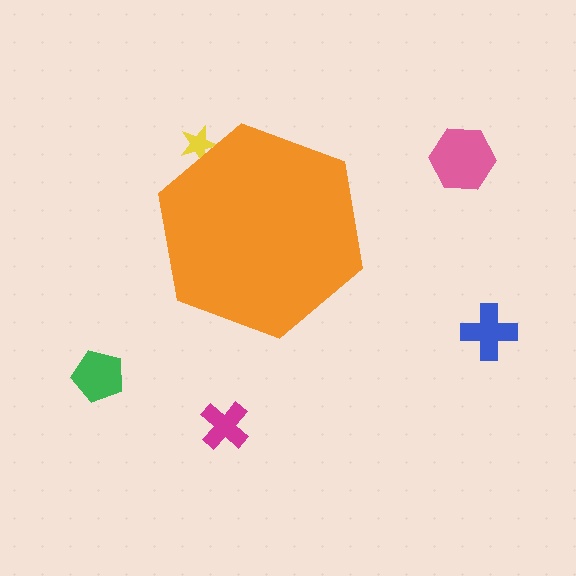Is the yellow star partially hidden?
Yes, the yellow star is partially hidden behind the orange hexagon.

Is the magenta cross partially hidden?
No, the magenta cross is fully visible.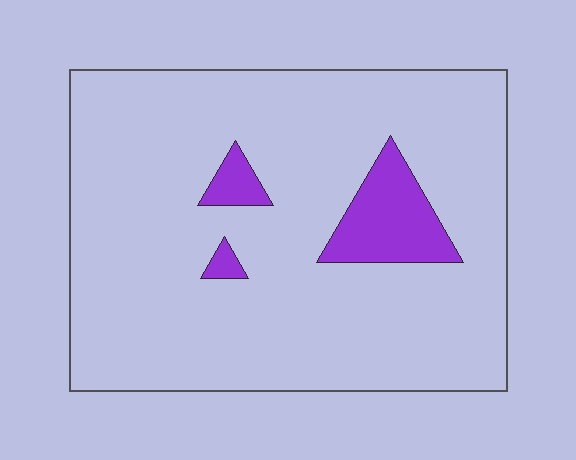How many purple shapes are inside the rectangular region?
3.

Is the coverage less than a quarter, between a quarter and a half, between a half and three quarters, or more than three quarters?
Less than a quarter.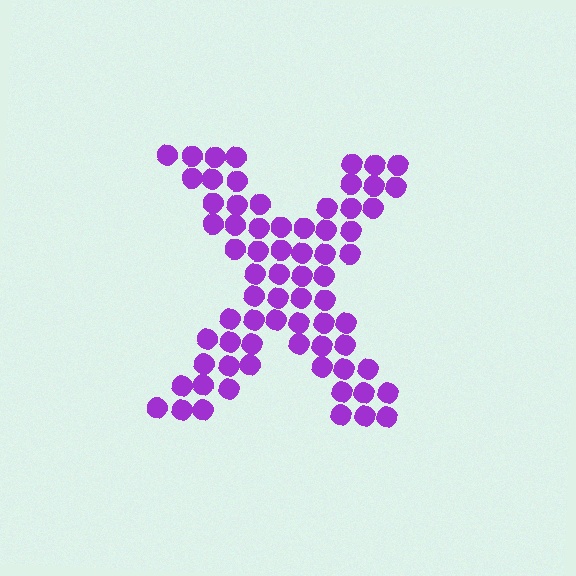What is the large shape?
The large shape is the letter X.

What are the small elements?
The small elements are circles.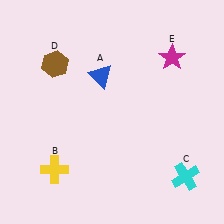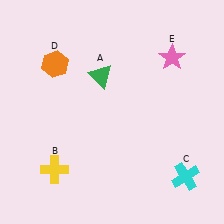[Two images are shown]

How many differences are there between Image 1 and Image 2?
There are 3 differences between the two images.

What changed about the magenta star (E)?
In Image 1, E is magenta. In Image 2, it changed to pink.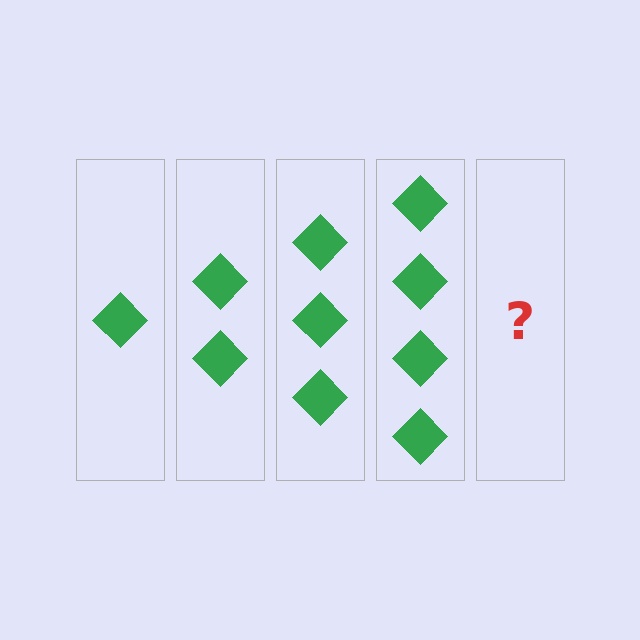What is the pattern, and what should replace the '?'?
The pattern is that each step adds one more diamond. The '?' should be 5 diamonds.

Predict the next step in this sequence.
The next step is 5 diamonds.